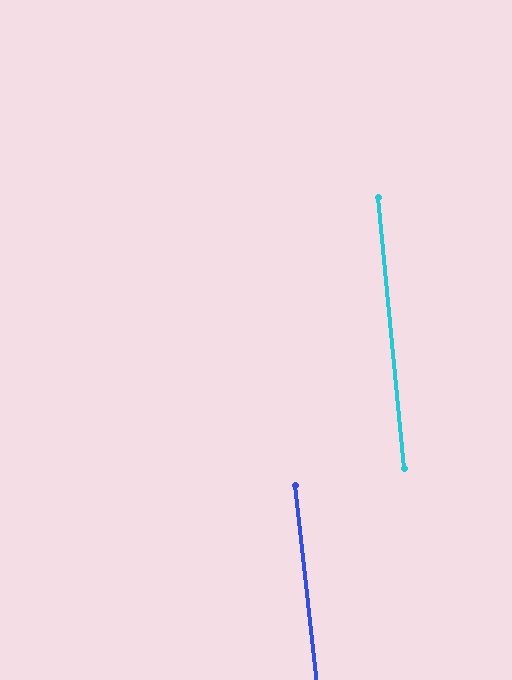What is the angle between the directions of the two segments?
Approximately 1 degree.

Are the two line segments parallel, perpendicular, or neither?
Parallel — their directions differ by only 0.7°.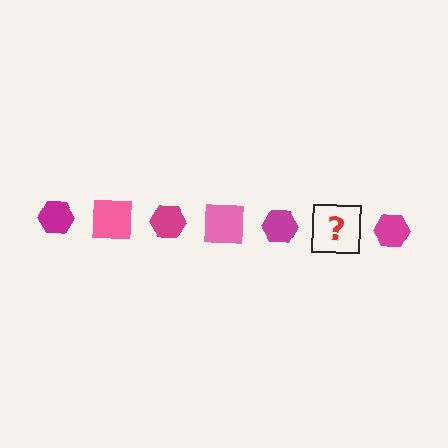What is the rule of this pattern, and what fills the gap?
The rule is that the pattern alternates between magenta hexagon and pink square. The gap should be filled with a pink square.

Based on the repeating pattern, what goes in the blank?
The blank should be a pink square.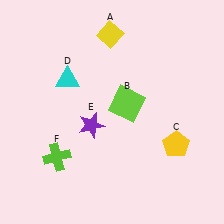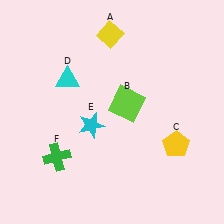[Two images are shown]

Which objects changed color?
E changed from purple to cyan. F changed from lime to green.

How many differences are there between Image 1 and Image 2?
There are 2 differences between the two images.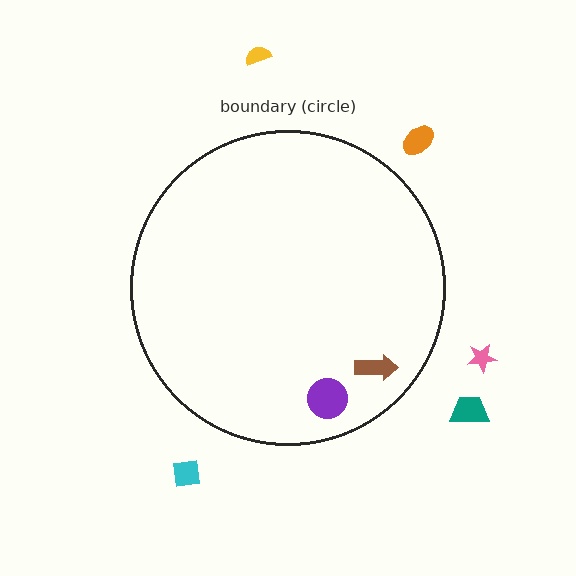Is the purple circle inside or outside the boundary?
Inside.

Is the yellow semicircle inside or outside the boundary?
Outside.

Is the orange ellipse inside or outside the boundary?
Outside.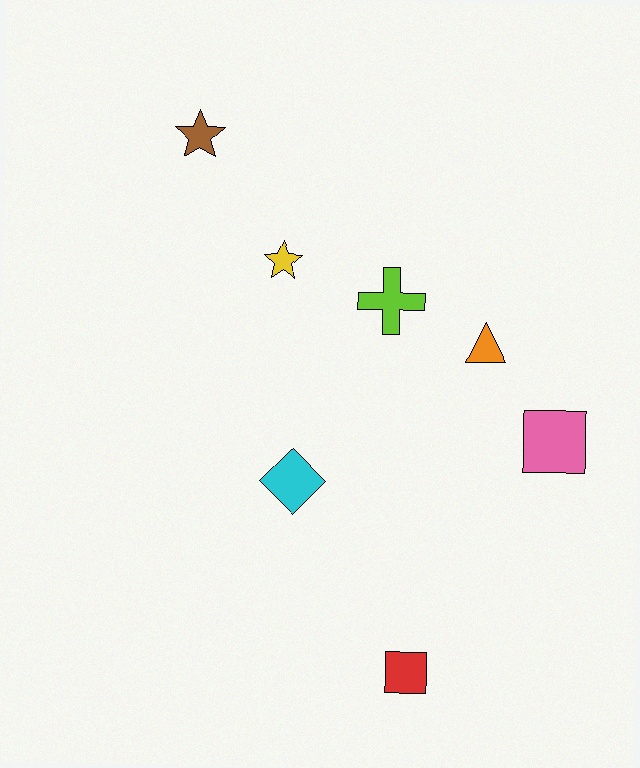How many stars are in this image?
There are 2 stars.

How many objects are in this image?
There are 7 objects.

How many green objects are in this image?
There are no green objects.